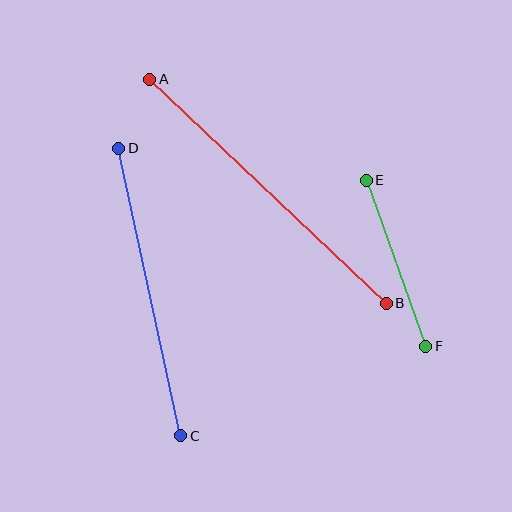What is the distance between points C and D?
The distance is approximately 294 pixels.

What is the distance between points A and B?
The distance is approximately 326 pixels.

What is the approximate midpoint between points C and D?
The midpoint is at approximately (150, 292) pixels.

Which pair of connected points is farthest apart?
Points A and B are farthest apart.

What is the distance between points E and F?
The distance is approximately 176 pixels.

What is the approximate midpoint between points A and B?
The midpoint is at approximately (268, 191) pixels.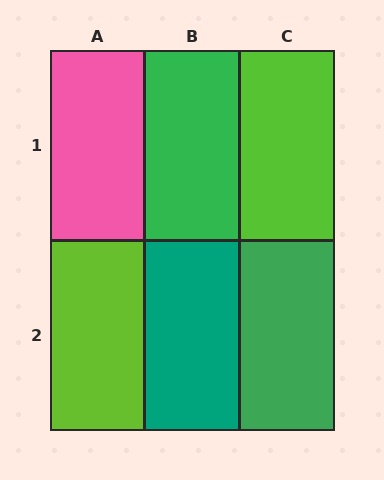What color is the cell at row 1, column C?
Lime.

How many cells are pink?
1 cell is pink.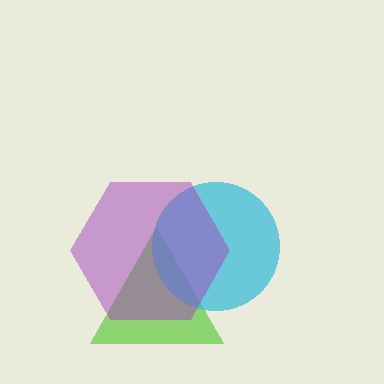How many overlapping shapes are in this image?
There are 3 overlapping shapes in the image.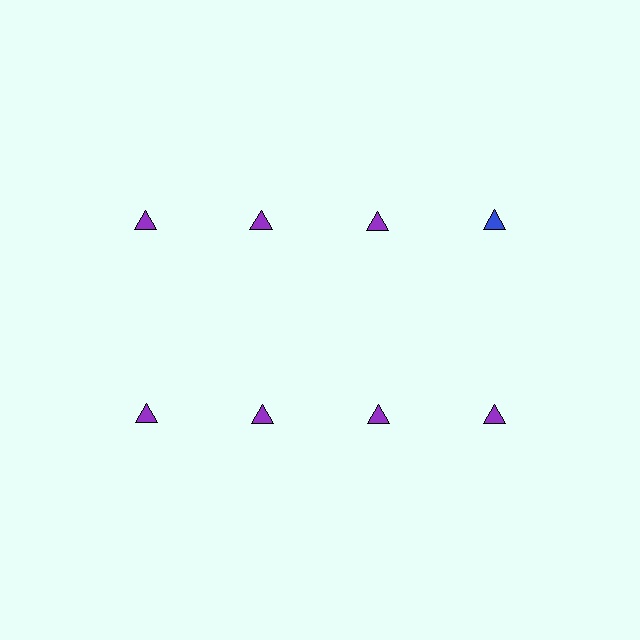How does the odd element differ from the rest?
It has a different color: blue instead of purple.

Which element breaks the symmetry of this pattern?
The blue triangle in the top row, second from right column breaks the symmetry. All other shapes are purple triangles.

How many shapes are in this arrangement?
There are 8 shapes arranged in a grid pattern.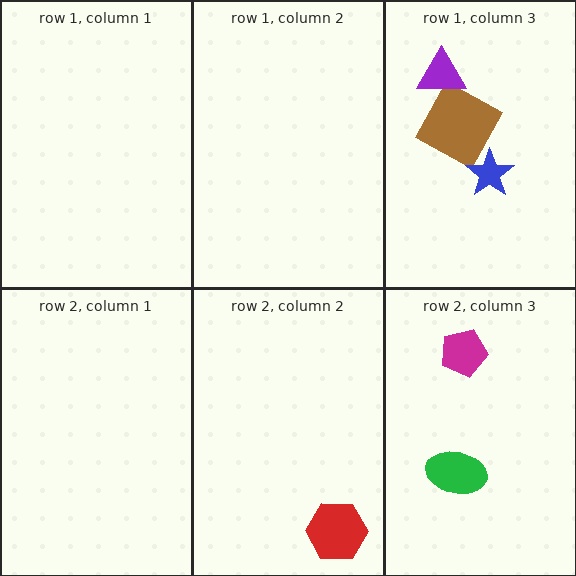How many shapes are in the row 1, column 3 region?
3.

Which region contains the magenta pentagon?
The row 2, column 3 region.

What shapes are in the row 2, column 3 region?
The magenta pentagon, the green ellipse.